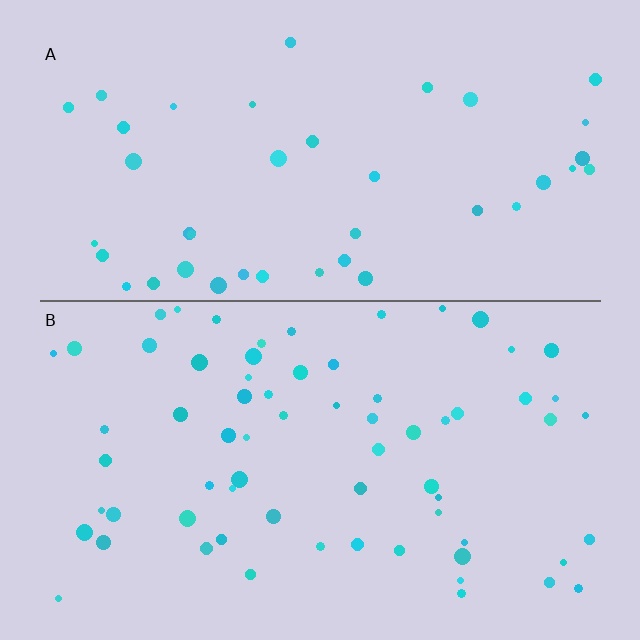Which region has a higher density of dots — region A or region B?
B (the bottom).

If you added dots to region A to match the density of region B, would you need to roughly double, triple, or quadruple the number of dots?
Approximately double.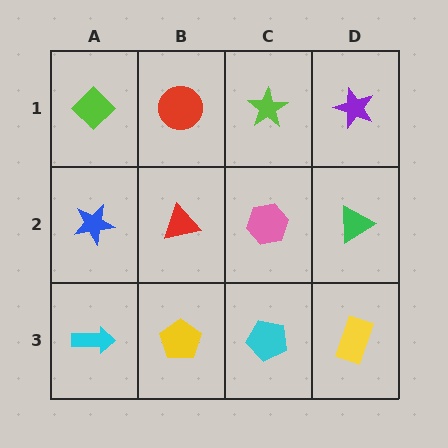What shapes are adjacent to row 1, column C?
A pink hexagon (row 2, column C), a red circle (row 1, column B), a purple star (row 1, column D).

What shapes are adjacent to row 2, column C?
A lime star (row 1, column C), a cyan pentagon (row 3, column C), a red triangle (row 2, column B), a green triangle (row 2, column D).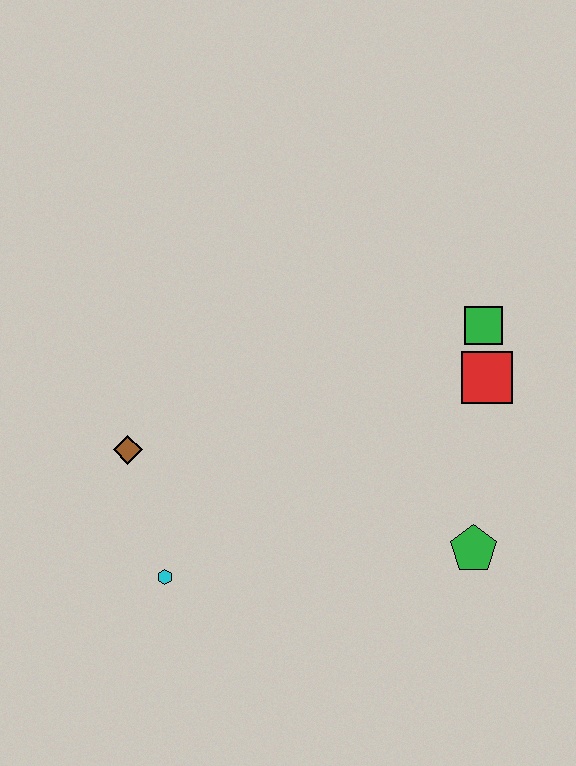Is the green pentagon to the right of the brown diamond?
Yes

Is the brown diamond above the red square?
No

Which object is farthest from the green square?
The cyan hexagon is farthest from the green square.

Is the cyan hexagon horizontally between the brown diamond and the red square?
Yes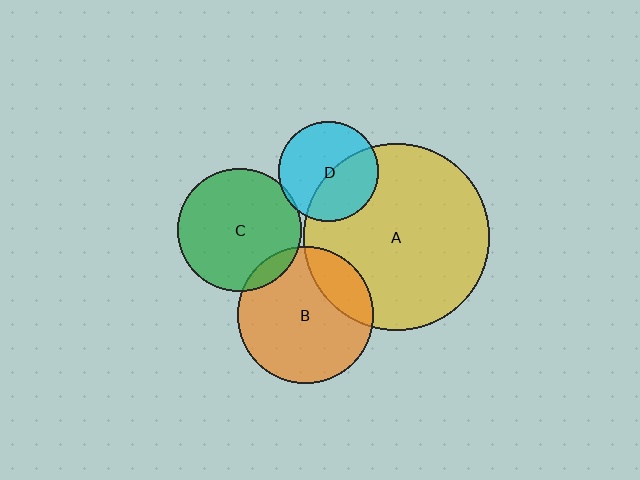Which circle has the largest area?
Circle A (yellow).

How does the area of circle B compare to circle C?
Approximately 1.2 times.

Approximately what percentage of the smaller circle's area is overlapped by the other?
Approximately 10%.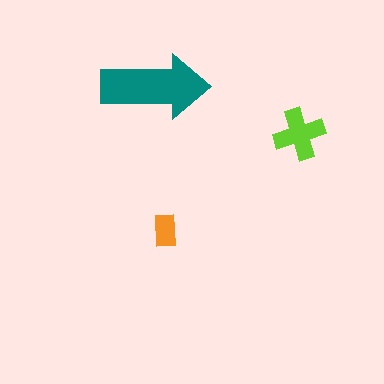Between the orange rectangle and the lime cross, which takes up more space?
The lime cross.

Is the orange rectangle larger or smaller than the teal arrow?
Smaller.